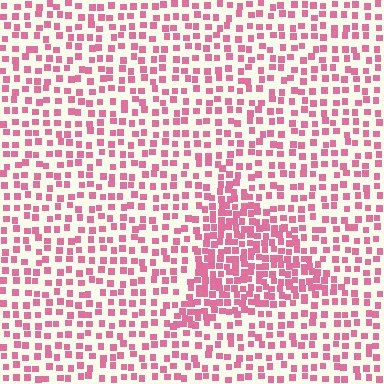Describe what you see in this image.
The image contains small pink elements arranged at two different densities. A triangle-shaped region is visible where the elements are more densely packed than the surrounding area.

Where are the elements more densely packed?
The elements are more densely packed inside the triangle boundary.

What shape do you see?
I see a triangle.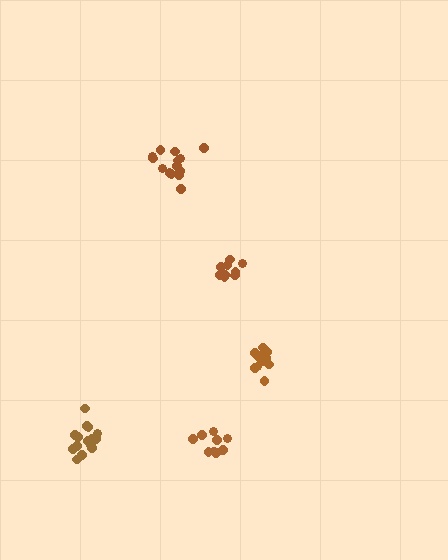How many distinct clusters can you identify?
There are 5 distinct clusters.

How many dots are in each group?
Group 1: 14 dots, Group 2: 9 dots, Group 3: 15 dots, Group 4: 9 dots, Group 5: 12 dots (59 total).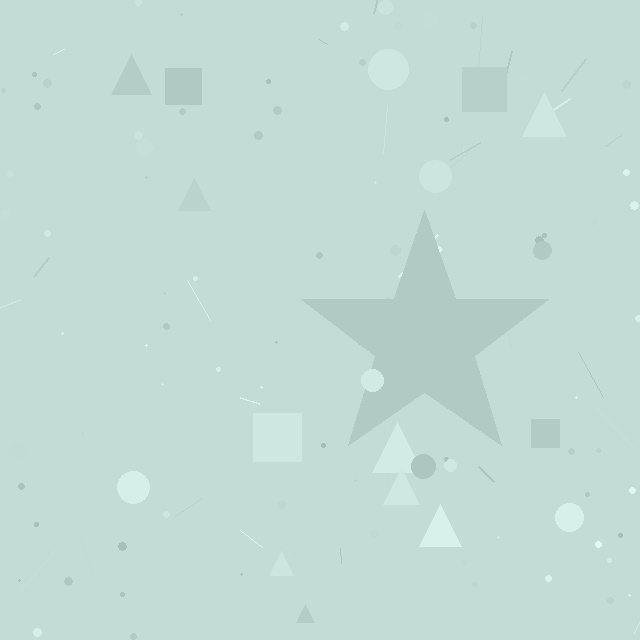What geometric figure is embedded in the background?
A star is embedded in the background.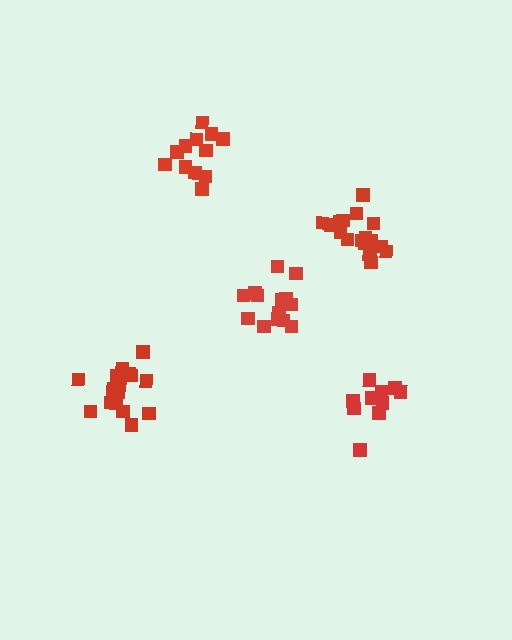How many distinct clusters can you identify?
There are 5 distinct clusters.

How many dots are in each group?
Group 1: 12 dots, Group 2: 15 dots, Group 3: 12 dots, Group 4: 17 dots, Group 5: 17 dots (73 total).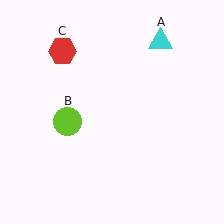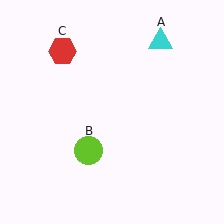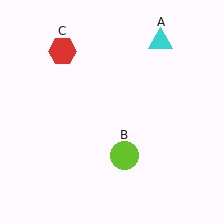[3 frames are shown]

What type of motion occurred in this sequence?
The lime circle (object B) rotated counterclockwise around the center of the scene.